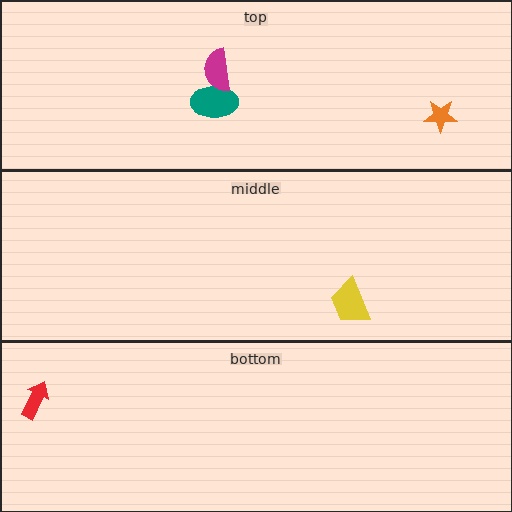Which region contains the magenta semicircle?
The top region.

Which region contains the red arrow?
The bottom region.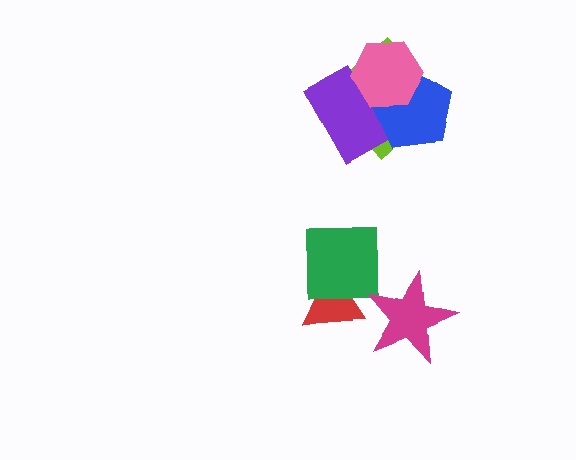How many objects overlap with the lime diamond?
3 objects overlap with the lime diamond.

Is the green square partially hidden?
No, no other shape covers it.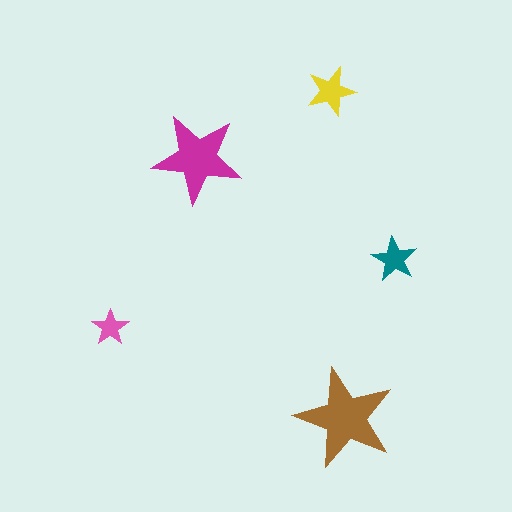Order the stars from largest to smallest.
the brown one, the magenta one, the yellow one, the teal one, the pink one.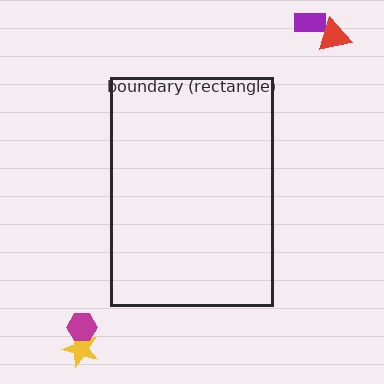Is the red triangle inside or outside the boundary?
Outside.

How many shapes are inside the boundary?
0 inside, 4 outside.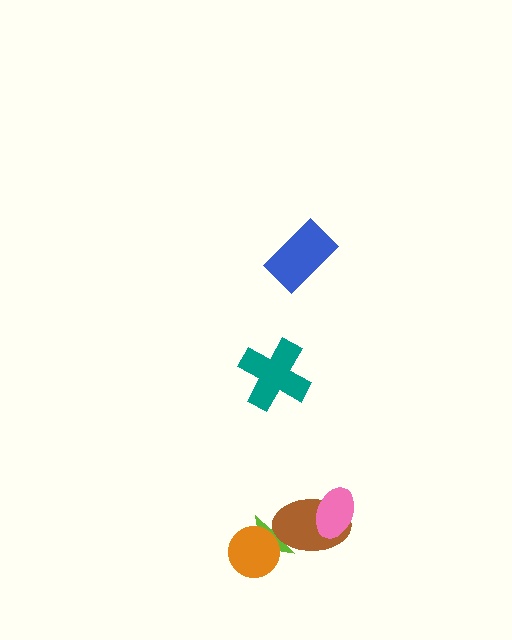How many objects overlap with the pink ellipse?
1 object overlaps with the pink ellipse.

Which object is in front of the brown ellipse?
The pink ellipse is in front of the brown ellipse.